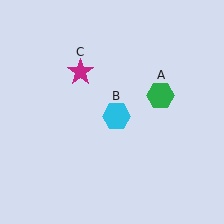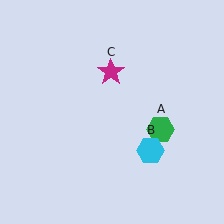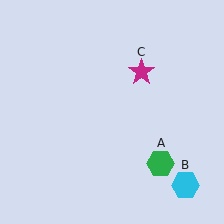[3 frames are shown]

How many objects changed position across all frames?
3 objects changed position: green hexagon (object A), cyan hexagon (object B), magenta star (object C).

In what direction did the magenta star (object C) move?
The magenta star (object C) moved right.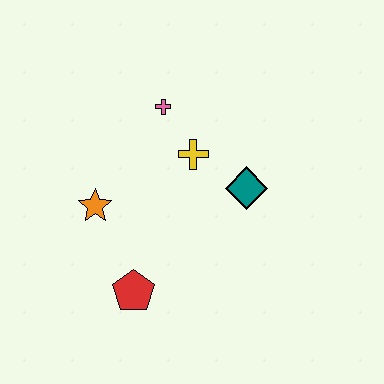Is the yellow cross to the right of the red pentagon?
Yes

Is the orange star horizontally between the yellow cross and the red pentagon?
No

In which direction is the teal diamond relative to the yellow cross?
The teal diamond is to the right of the yellow cross.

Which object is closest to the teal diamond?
The yellow cross is closest to the teal diamond.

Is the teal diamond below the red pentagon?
No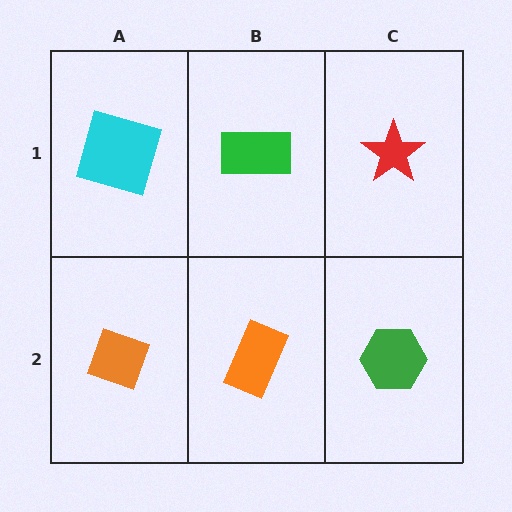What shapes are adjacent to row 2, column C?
A red star (row 1, column C), an orange rectangle (row 2, column B).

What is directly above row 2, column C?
A red star.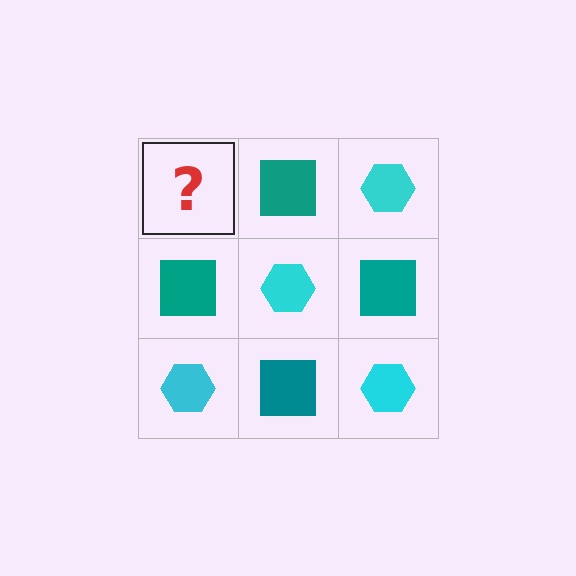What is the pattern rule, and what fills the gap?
The rule is that it alternates cyan hexagon and teal square in a checkerboard pattern. The gap should be filled with a cyan hexagon.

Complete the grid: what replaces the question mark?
The question mark should be replaced with a cyan hexagon.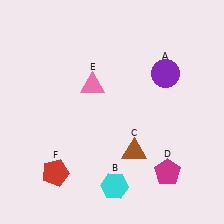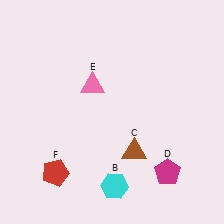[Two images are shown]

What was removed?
The purple circle (A) was removed in Image 2.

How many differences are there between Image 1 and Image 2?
There is 1 difference between the two images.